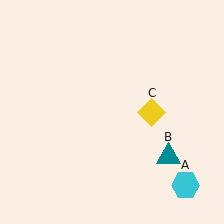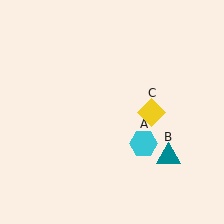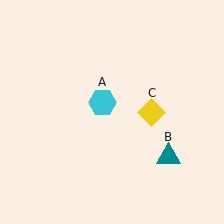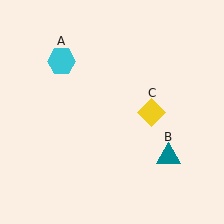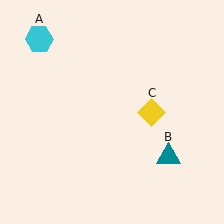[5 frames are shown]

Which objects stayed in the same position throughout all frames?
Teal triangle (object B) and yellow diamond (object C) remained stationary.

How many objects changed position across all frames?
1 object changed position: cyan hexagon (object A).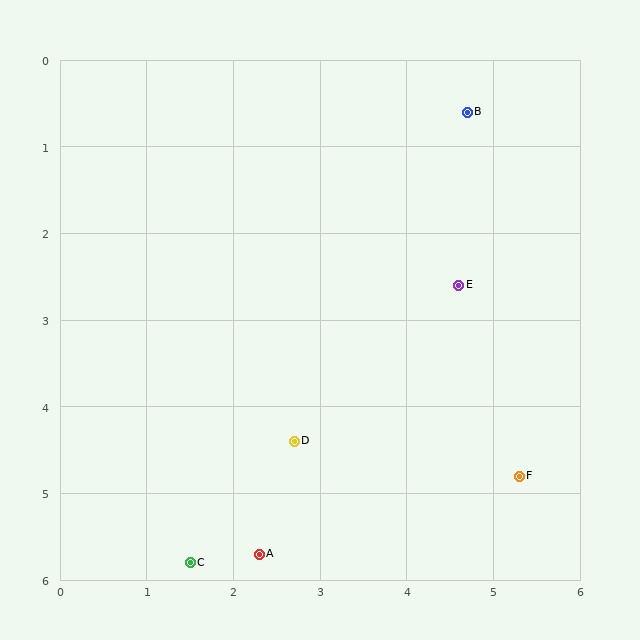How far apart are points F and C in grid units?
Points F and C are about 3.9 grid units apart.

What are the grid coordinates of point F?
Point F is at approximately (5.3, 4.8).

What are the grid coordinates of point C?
Point C is at approximately (1.5, 5.8).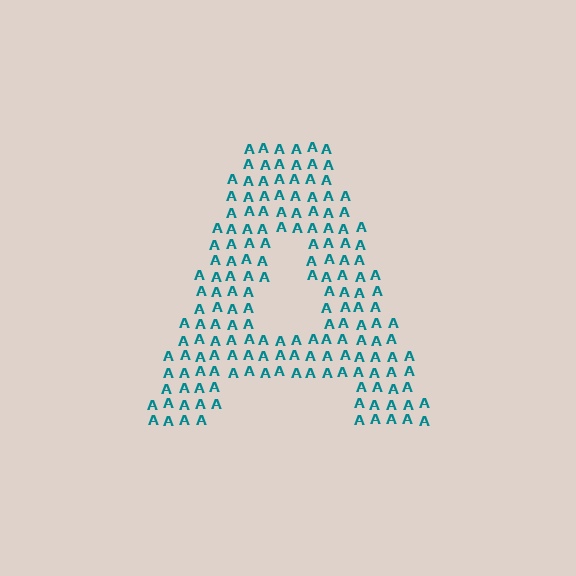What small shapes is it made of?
It is made of small letter A's.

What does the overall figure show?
The overall figure shows the letter A.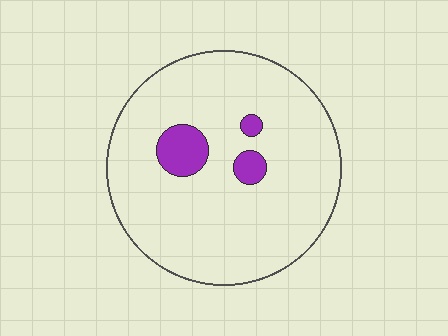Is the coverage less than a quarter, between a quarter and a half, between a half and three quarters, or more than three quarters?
Less than a quarter.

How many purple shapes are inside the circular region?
3.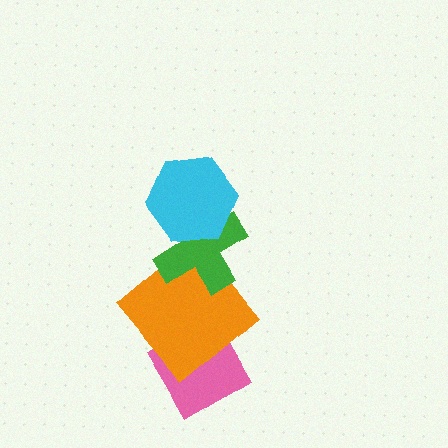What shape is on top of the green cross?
The cyan hexagon is on top of the green cross.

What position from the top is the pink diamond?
The pink diamond is 4th from the top.